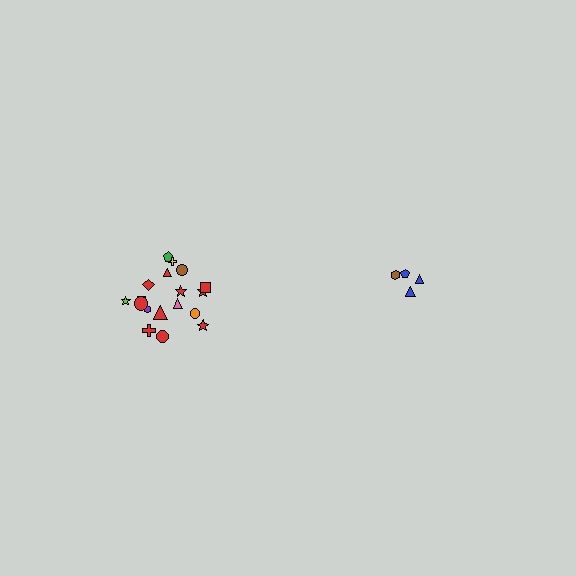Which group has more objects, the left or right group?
The left group.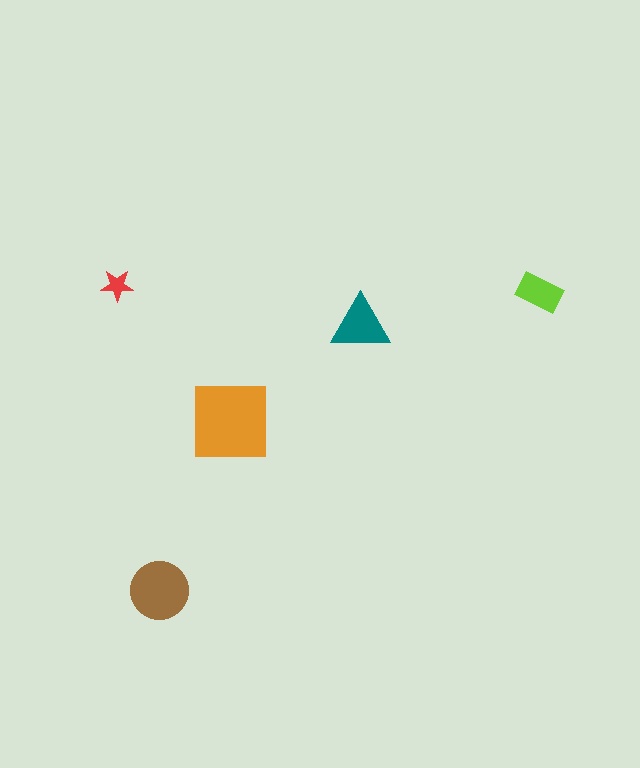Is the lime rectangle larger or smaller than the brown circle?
Smaller.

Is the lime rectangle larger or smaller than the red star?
Larger.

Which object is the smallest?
The red star.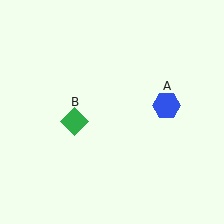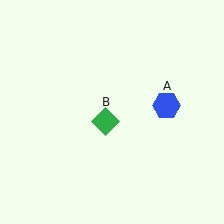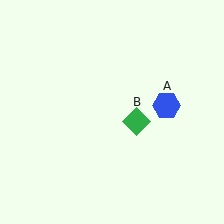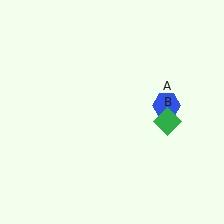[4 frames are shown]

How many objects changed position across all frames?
1 object changed position: green diamond (object B).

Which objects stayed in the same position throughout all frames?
Blue hexagon (object A) remained stationary.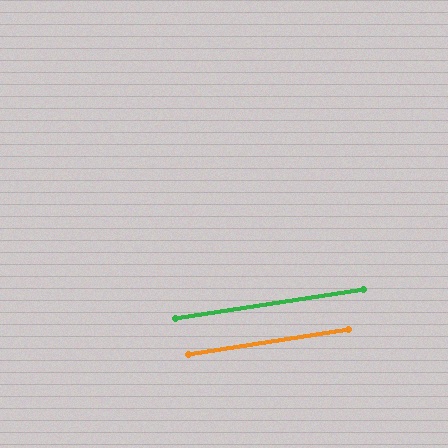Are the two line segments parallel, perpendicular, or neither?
Parallel — their directions differ by only 0.3°.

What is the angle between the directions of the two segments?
Approximately 0 degrees.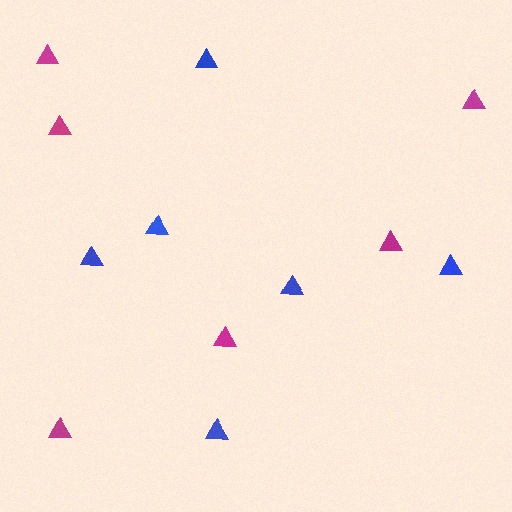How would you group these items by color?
There are 2 groups: one group of blue triangles (6) and one group of magenta triangles (6).